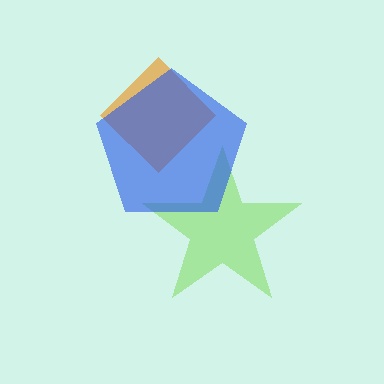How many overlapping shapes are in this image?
There are 3 overlapping shapes in the image.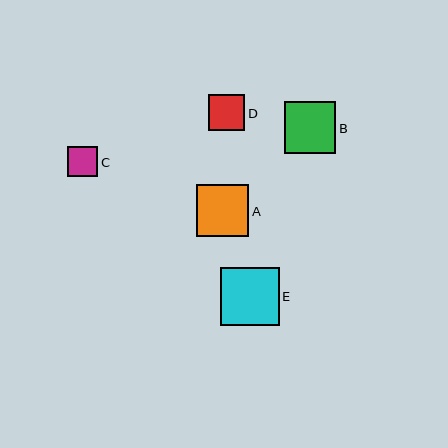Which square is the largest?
Square E is the largest with a size of approximately 58 pixels.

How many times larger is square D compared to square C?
Square D is approximately 1.2 times the size of square C.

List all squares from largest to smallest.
From largest to smallest: E, A, B, D, C.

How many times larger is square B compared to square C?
Square B is approximately 1.7 times the size of square C.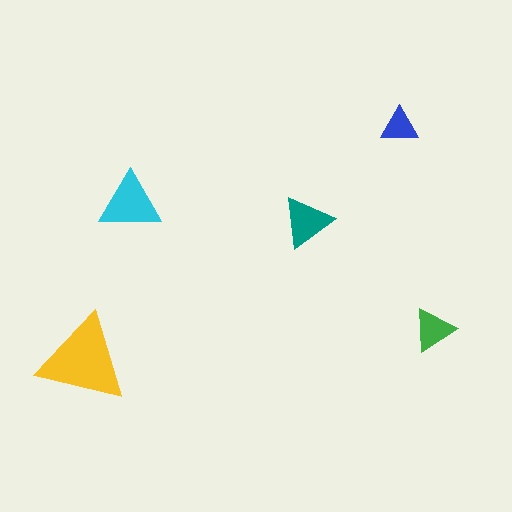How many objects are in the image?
There are 5 objects in the image.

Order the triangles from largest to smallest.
the yellow one, the cyan one, the teal one, the green one, the blue one.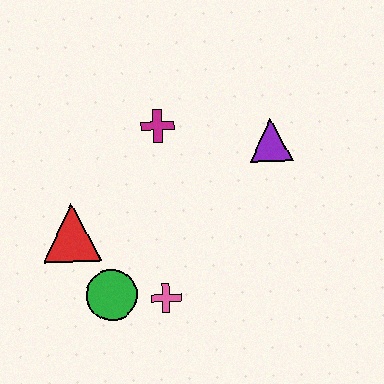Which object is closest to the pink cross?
The green circle is closest to the pink cross.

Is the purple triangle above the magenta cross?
No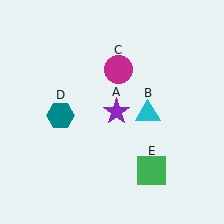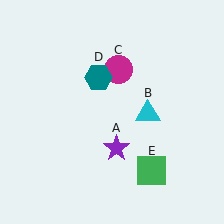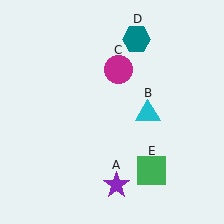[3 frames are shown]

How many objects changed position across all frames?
2 objects changed position: purple star (object A), teal hexagon (object D).